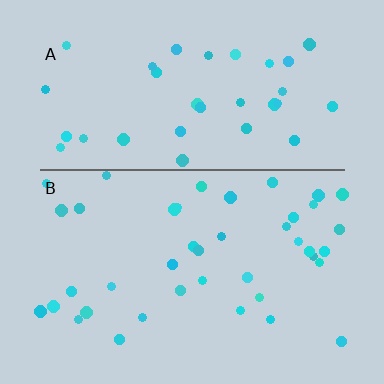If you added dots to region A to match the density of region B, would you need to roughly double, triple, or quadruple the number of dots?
Approximately double.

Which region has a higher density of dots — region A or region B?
B (the bottom).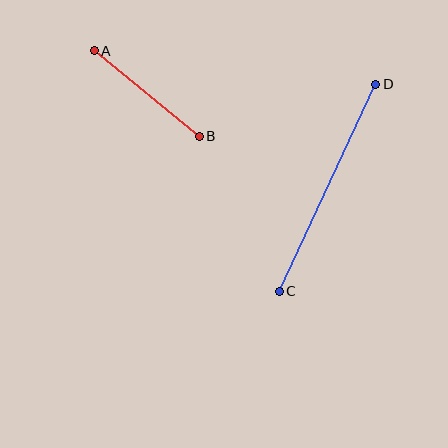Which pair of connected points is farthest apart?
Points C and D are farthest apart.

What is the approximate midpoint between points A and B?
The midpoint is at approximately (147, 93) pixels.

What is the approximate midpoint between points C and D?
The midpoint is at approximately (327, 188) pixels.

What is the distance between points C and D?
The distance is approximately 229 pixels.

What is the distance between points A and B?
The distance is approximately 135 pixels.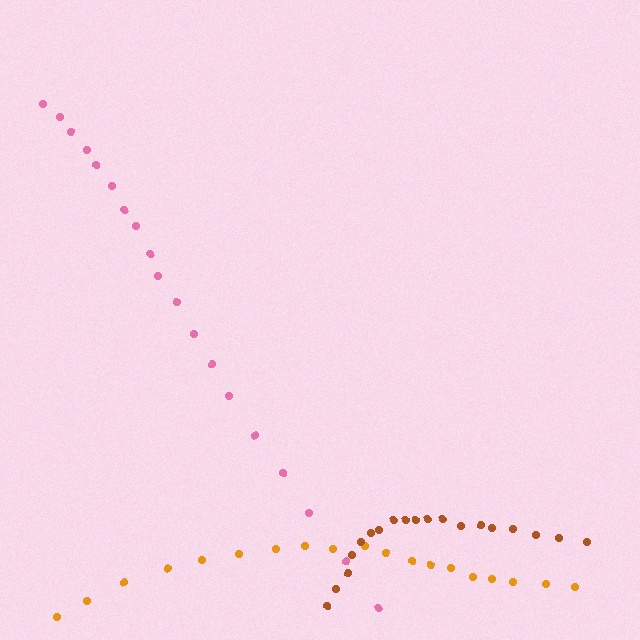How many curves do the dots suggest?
There are 3 distinct paths.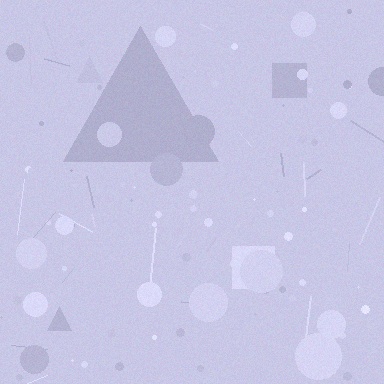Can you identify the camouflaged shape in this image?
The camouflaged shape is a triangle.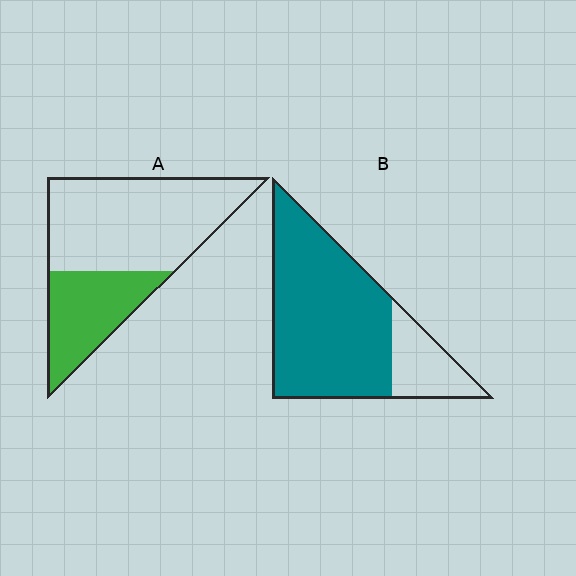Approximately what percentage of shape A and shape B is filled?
A is approximately 35% and B is approximately 80%.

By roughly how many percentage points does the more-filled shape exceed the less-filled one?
By roughly 45 percentage points (B over A).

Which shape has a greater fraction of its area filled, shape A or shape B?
Shape B.